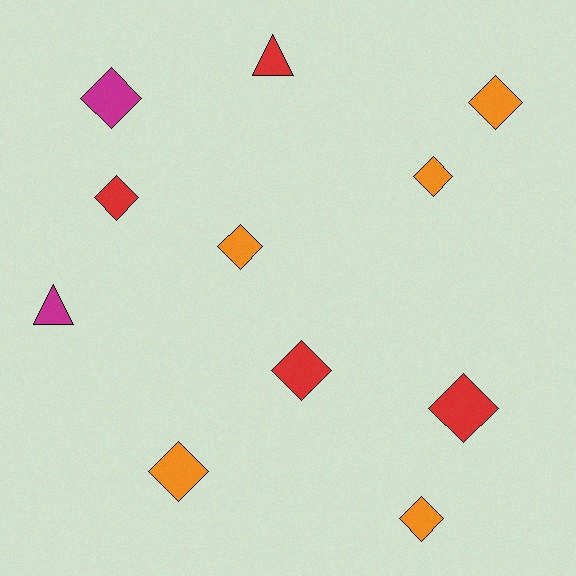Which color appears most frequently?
Orange, with 5 objects.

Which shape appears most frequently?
Diamond, with 9 objects.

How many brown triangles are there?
There are no brown triangles.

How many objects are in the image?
There are 11 objects.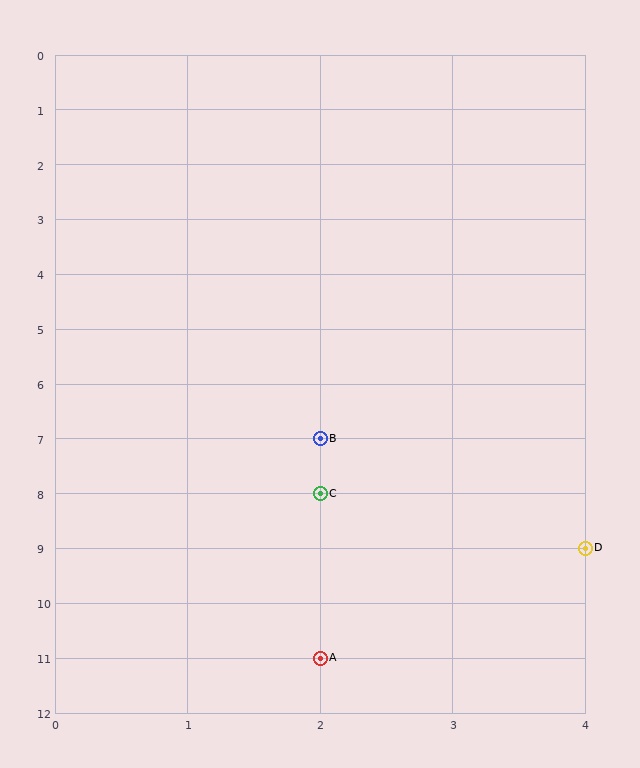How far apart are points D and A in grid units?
Points D and A are 2 columns and 2 rows apart (about 2.8 grid units diagonally).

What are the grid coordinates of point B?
Point B is at grid coordinates (2, 7).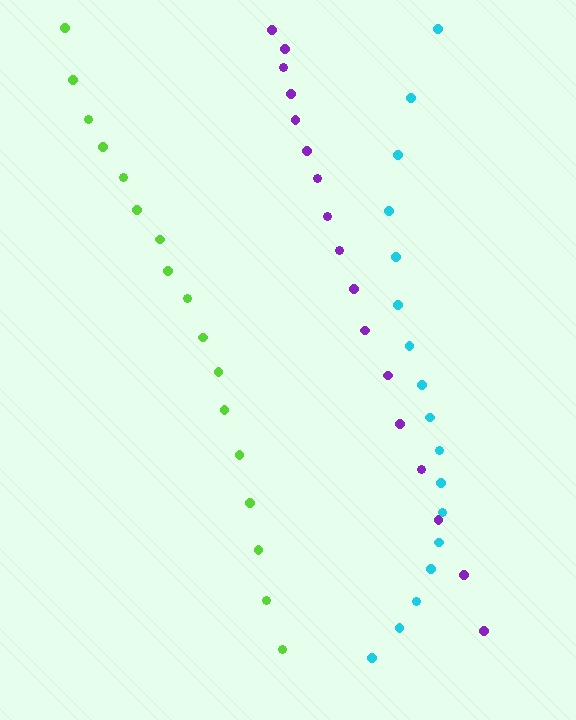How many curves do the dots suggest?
There are 3 distinct paths.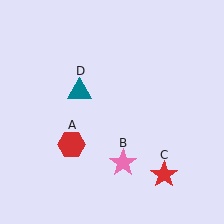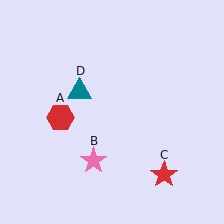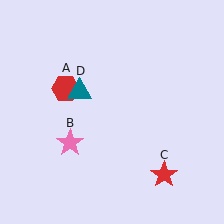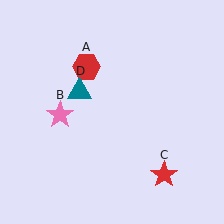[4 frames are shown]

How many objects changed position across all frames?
2 objects changed position: red hexagon (object A), pink star (object B).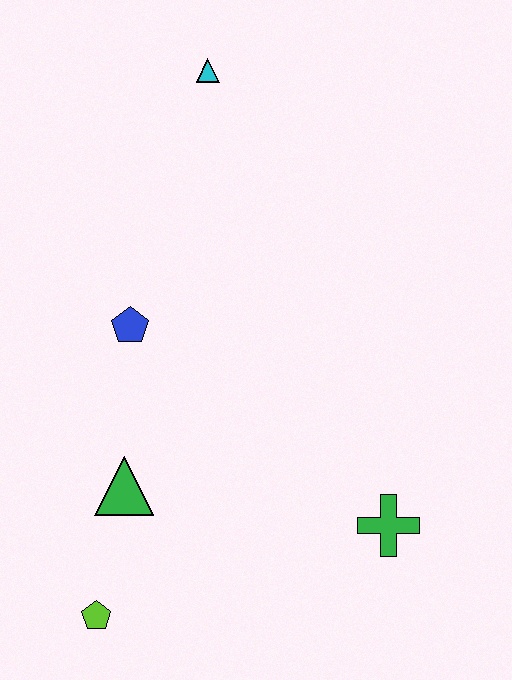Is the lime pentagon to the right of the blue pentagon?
No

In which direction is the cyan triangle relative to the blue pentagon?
The cyan triangle is above the blue pentagon.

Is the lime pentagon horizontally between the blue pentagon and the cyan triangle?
No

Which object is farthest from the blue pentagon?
The green cross is farthest from the blue pentagon.